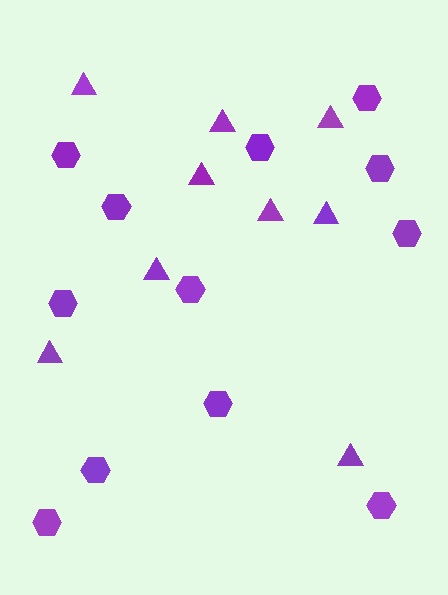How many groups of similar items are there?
There are 2 groups: one group of hexagons (12) and one group of triangles (9).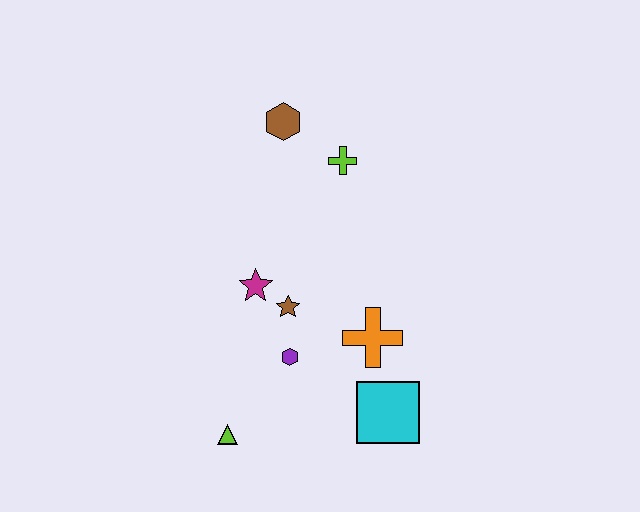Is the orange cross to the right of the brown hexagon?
Yes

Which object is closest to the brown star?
The magenta star is closest to the brown star.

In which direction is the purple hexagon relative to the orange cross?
The purple hexagon is to the left of the orange cross.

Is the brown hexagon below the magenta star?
No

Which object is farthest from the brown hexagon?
The lime triangle is farthest from the brown hexagon.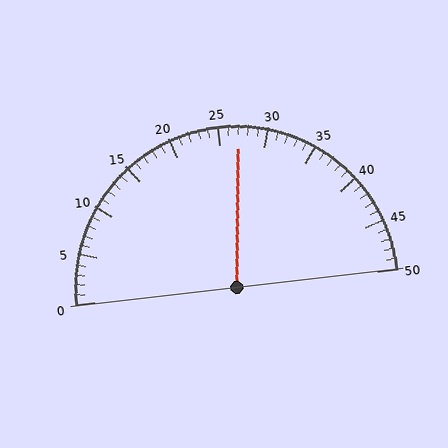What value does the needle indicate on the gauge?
The needle indicates approximately 27.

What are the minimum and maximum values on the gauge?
The gauge ranges from 0 to 50.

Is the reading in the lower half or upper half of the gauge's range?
The reading is in the upper half of the range (0 to 50).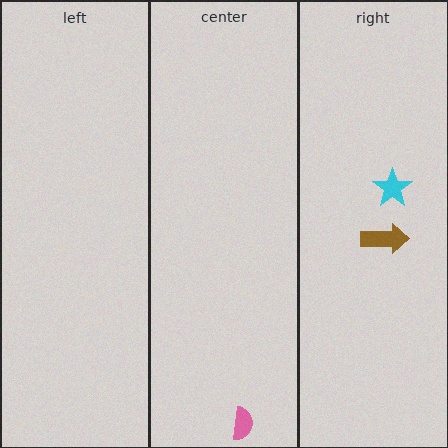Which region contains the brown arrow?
The right region.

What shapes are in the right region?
The brown arrow, the cyan star.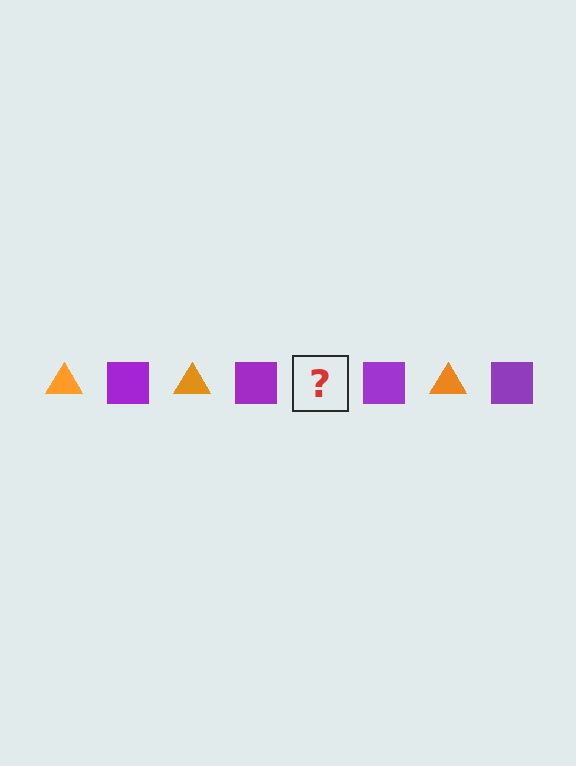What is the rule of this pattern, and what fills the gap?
The rule is that the pattern alternates between orange triangle and purple square. The gap should be filled with an orange triangle.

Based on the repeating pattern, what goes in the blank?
The blank should be an orange triangle.